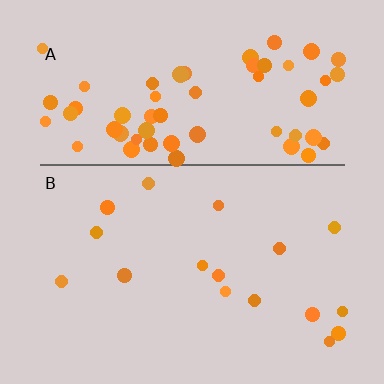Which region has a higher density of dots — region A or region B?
A (the top).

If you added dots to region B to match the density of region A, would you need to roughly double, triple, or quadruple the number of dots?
Approximately quadruple.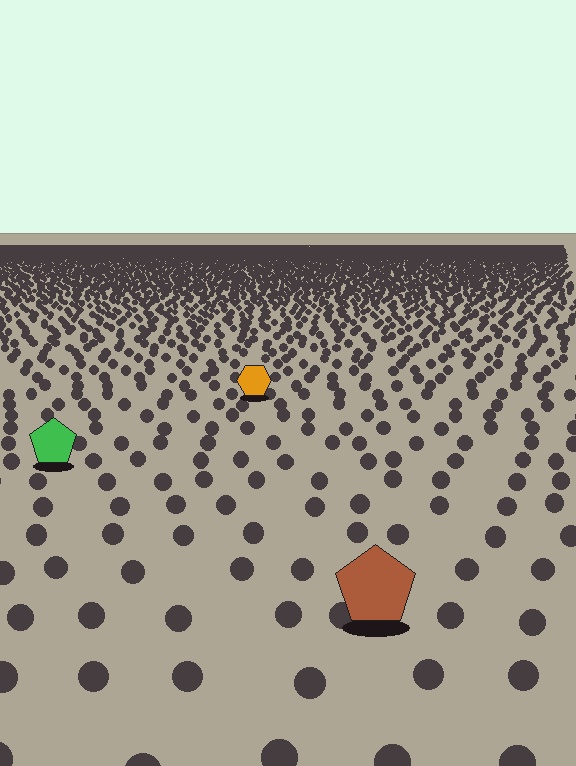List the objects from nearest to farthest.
From nearest to farthest: the brown pentagon, the green pentagon, the orange hexagon.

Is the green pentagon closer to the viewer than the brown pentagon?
No. The brown pentagon is closer — you can tell from the texture gradient: the ground texture is coarser near it.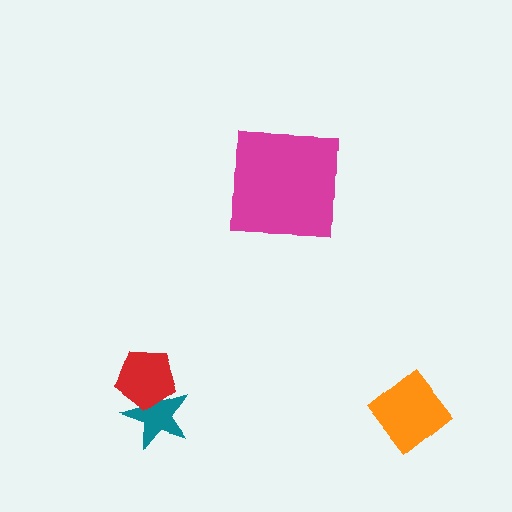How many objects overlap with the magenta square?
0 objects overlap with the magenta square.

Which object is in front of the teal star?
The red pentagon is in front of the teal star.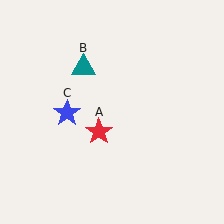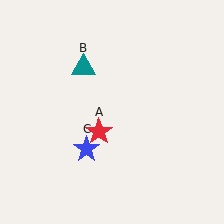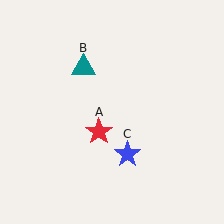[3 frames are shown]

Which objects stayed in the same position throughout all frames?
Red star (object A) and teal triangle (object B) remained stationary.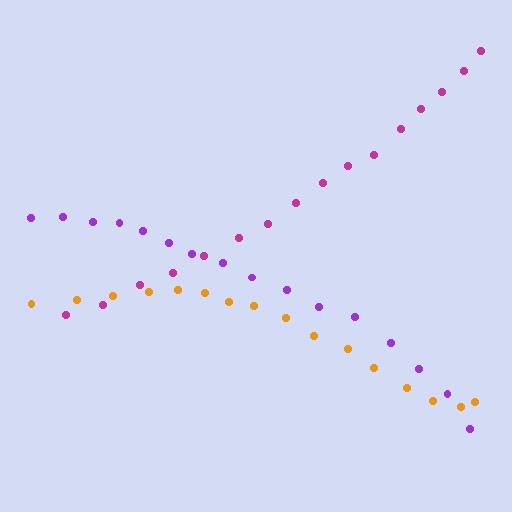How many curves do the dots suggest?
There are 3 distinct paths.